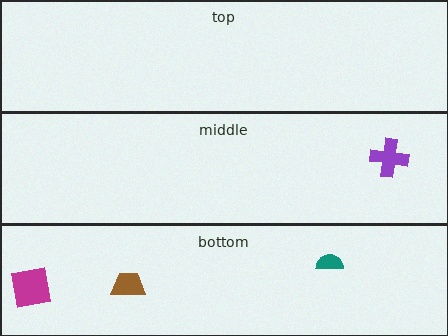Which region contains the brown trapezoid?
The bottom region.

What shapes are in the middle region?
The purple cross.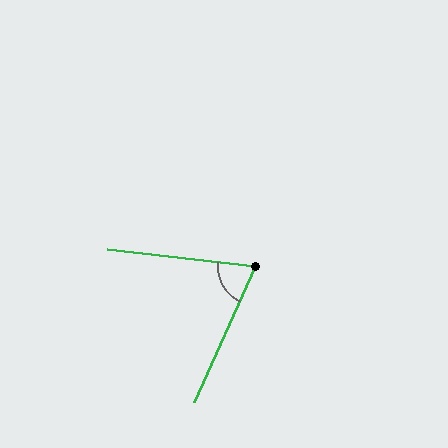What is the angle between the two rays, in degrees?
Approximately 72 degrees.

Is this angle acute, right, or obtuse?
It is acute.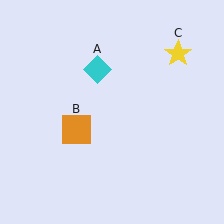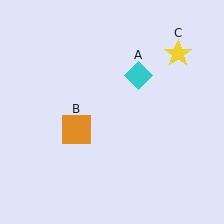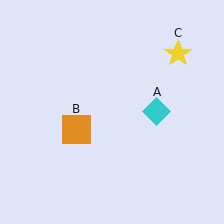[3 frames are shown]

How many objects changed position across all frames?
1 object changed position: cyan diamond (object A).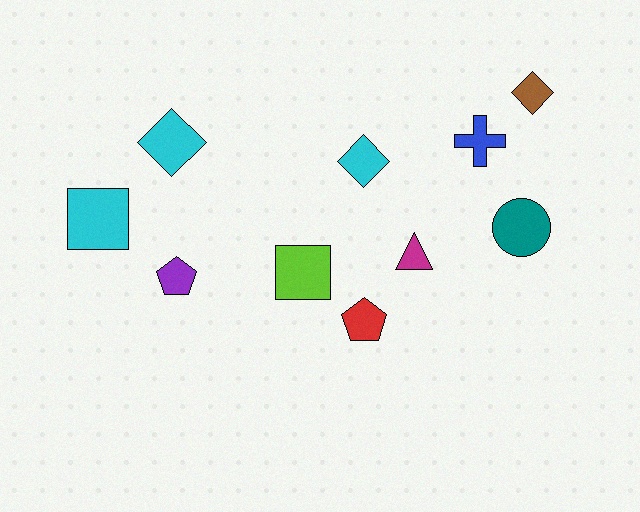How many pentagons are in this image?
There are 2 pentagons.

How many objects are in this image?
There are 10 objects.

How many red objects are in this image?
There is 1 red object.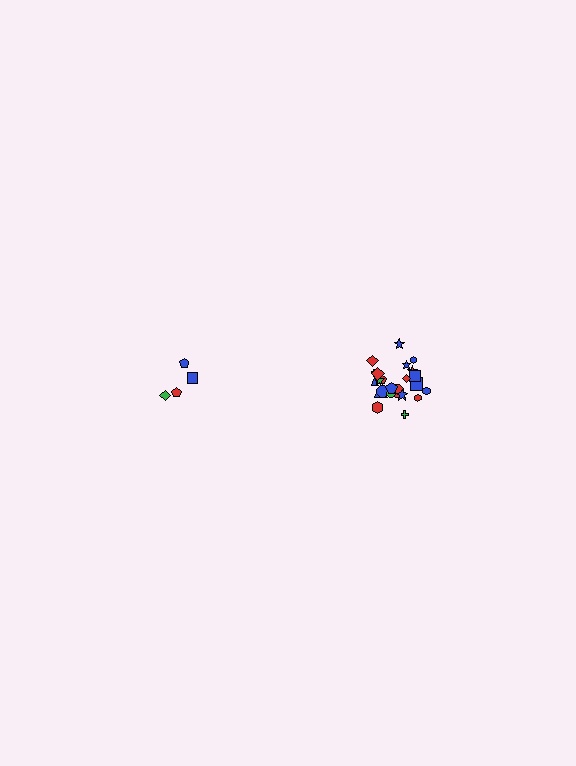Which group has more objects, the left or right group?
The right group.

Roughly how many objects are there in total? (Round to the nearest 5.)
Roughly 30 objects in total.